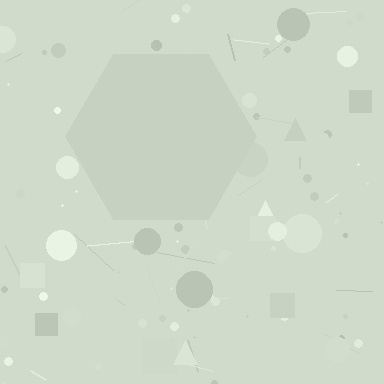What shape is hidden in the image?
A hexagon is hidden in the image.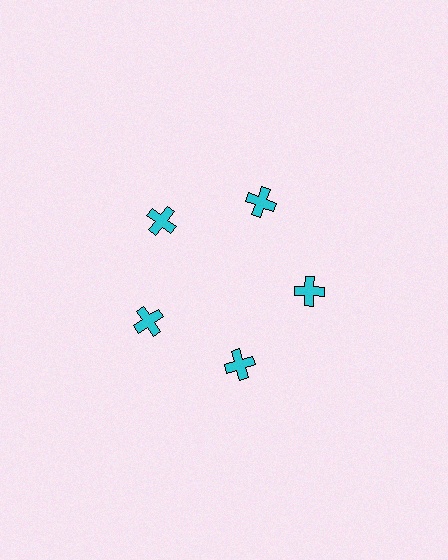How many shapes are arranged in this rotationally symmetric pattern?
There are 5 shapes, arranged in 5 groups of 1.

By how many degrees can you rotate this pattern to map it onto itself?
The pattern maps onto itself every 72 degrees of rotation.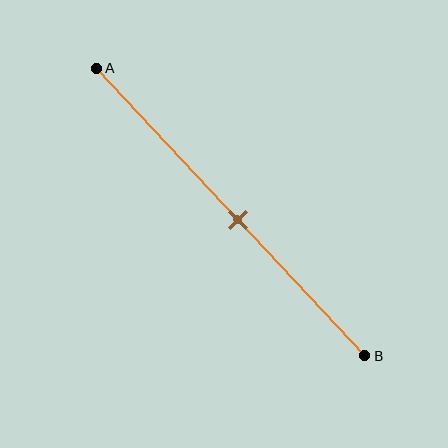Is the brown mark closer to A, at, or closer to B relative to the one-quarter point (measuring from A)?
The brown mark is closer to point B than the one-quarter point of segment AB.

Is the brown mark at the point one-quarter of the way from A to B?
No, the mark is at about 55% from A, not at the 25% one-quarter point.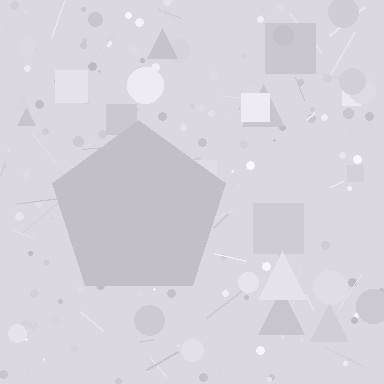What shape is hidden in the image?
A pentagon is hidden in the image.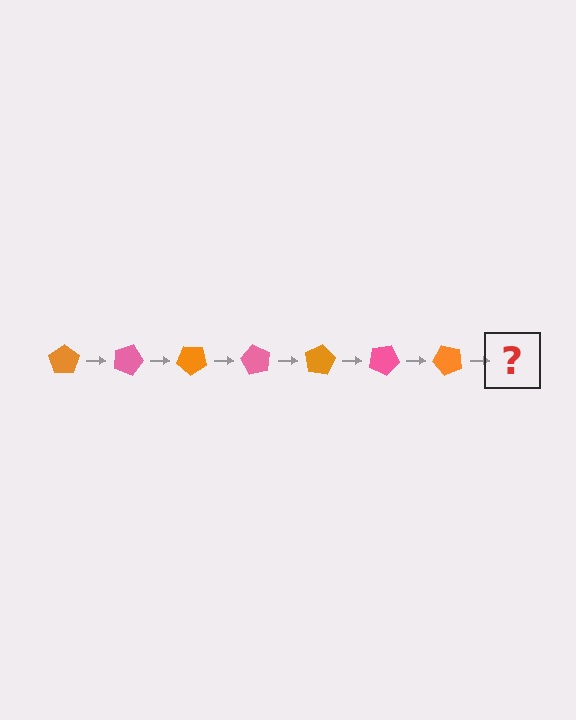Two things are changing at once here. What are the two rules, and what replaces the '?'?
The two rules are that it rotates 20 degrees each step and the color cycles through orange and pink. The '?' should be a pink pentagon, rotated 140 degrees from the start.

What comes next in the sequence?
The next element should be a pink pentagon, rotated 140 degrees from the start.